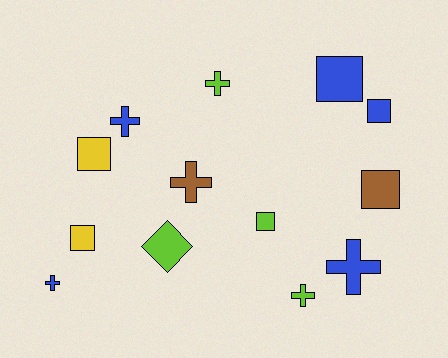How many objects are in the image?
There are 13 objects.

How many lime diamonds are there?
There is 1 lime diamond.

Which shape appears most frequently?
Cross, with 6 objects.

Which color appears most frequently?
Blue, with 5 objects.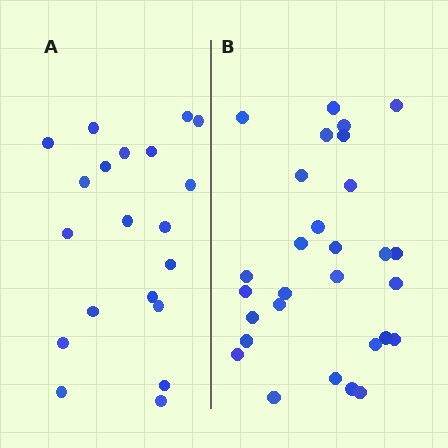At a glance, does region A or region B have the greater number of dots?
Region B (the right region) has more dots.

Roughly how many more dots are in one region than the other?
Region B has roughly 8 or so more dots than region A.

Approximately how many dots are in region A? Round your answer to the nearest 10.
About 20 dots.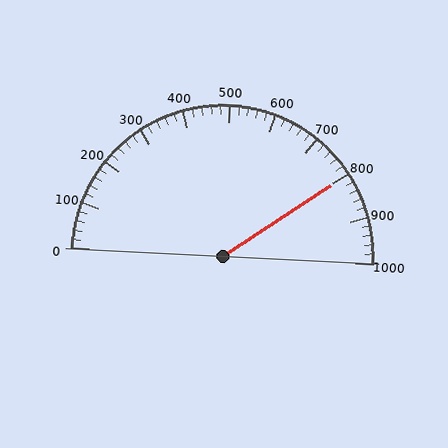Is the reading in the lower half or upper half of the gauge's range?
The reading is in the upper half of the range (0 to 1000).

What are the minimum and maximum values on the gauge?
The gauge ranges from 0 to 1000.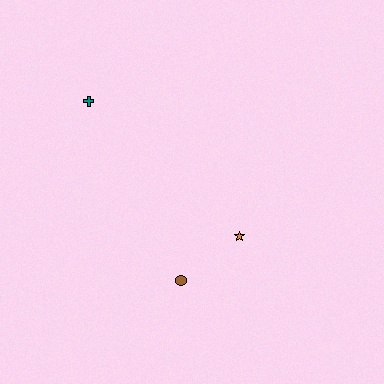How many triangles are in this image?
There are no triangles.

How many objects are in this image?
There are 3 objects.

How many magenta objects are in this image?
There are no magenta objects.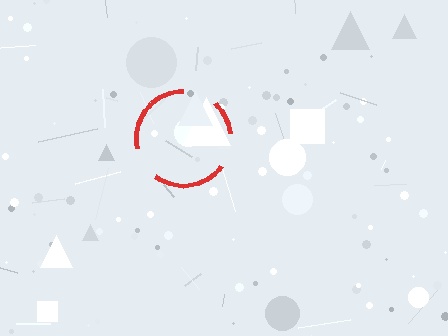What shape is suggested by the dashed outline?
The dashed outline suggests a circle.